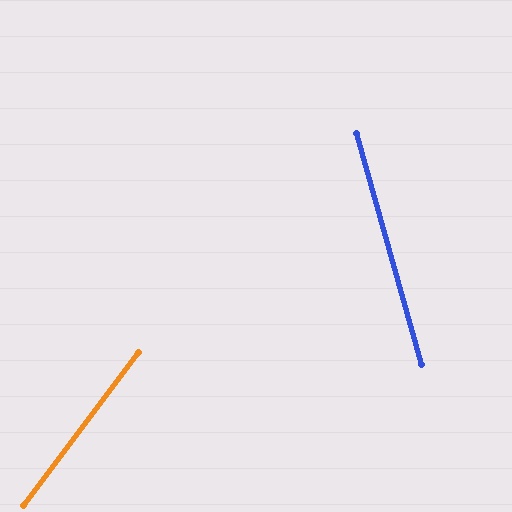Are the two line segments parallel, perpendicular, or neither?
Neither parallel nor perpendicular — they differ by about 53°.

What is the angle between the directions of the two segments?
Approximately 53 degrees.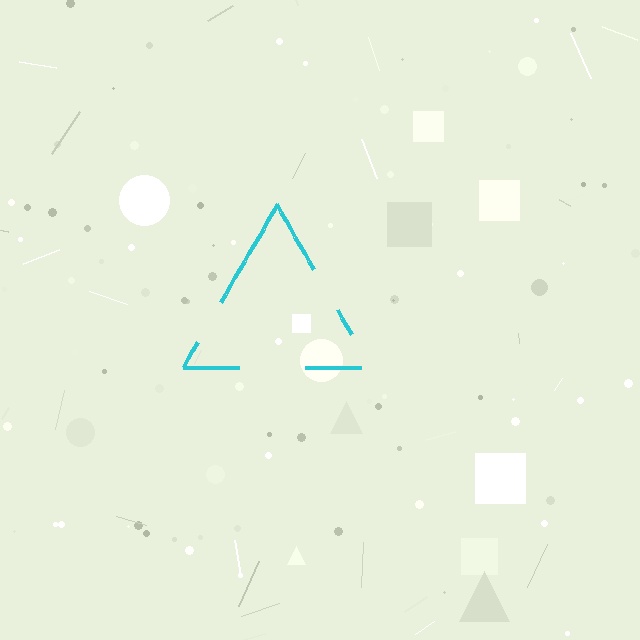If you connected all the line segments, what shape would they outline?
They would outline a triangle.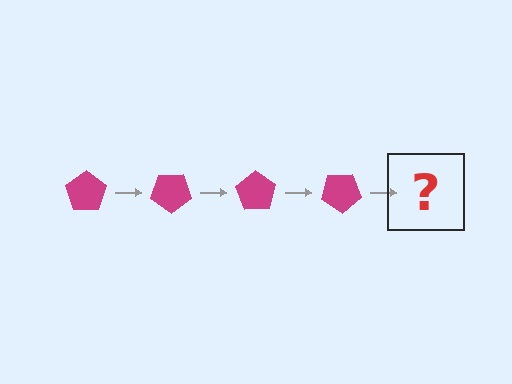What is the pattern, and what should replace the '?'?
The pattern is that the pentagon rotates 35 degrees each step. The '?' should be a magenta pentagon rotated 140 degrees.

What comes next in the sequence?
The next element should be a magenta pentagon rotated 140 degrees.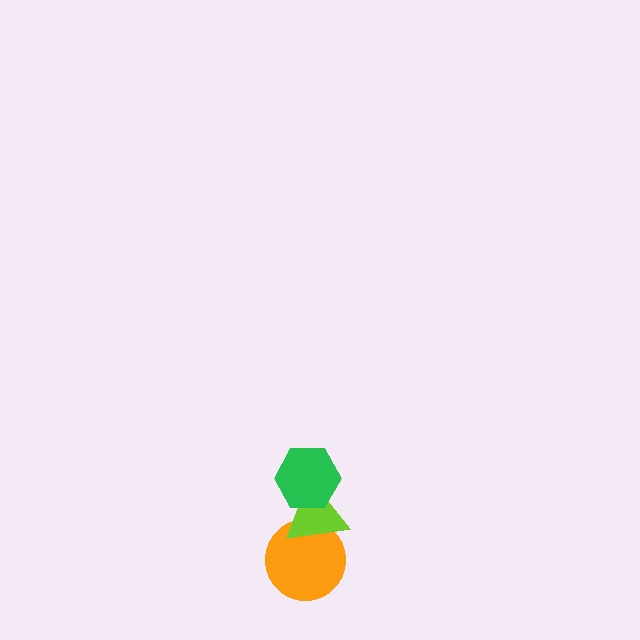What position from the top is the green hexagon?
The green hexagon is 1st from the top.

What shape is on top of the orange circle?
The lime triangle is on top of the orange circle.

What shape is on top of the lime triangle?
The green hexagon is on top of the lime triangle.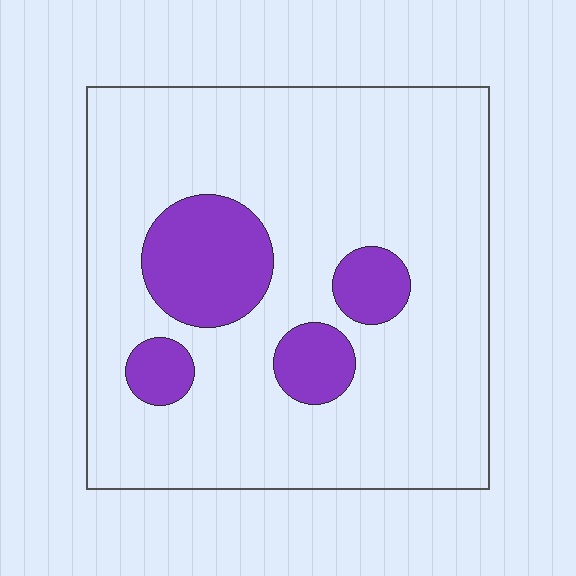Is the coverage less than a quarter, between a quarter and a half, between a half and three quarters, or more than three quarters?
Less than a quarter.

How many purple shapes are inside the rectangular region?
4.